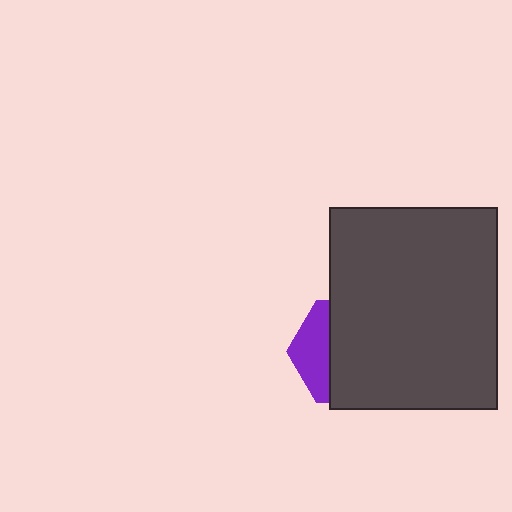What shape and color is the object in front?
The object in front is a dark gray rectangle.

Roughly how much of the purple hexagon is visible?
A small part of it is visible (roughly 32%).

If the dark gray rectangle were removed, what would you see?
You would see the complete purple hexagon.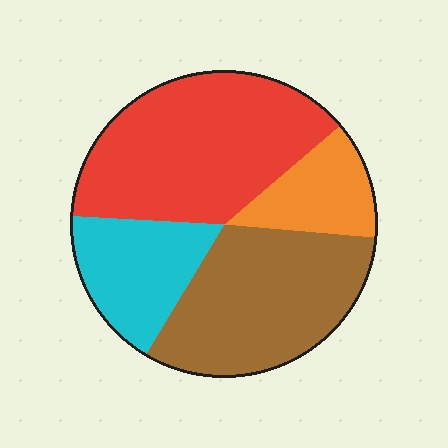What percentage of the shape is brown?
Brown covers about 30% of the shape.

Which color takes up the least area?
Orange, at roughly 15%.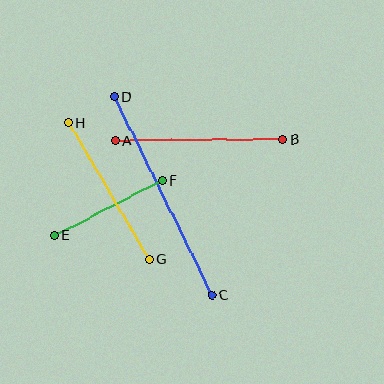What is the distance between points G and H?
The distance is approximately 158 pixels.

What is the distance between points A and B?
The distance is approximately 167 pixels.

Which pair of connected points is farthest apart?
Points C and D are farthest apart.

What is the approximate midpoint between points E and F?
The midpoint is at approximately (108, 208) pixels.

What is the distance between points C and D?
The distance is approximately 221 pixels.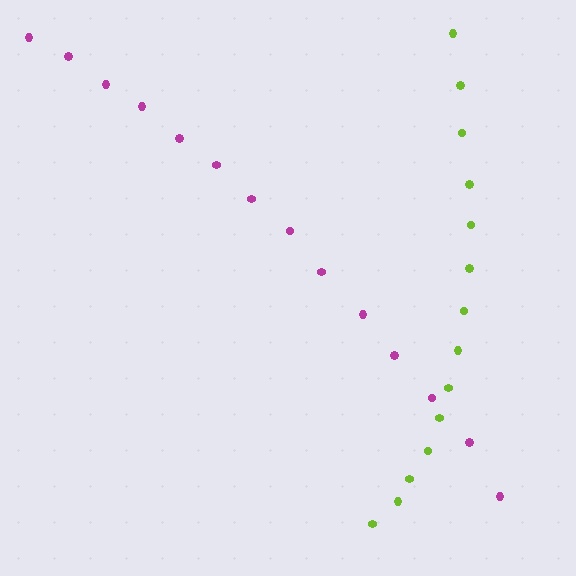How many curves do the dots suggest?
There are 2 distinct paths.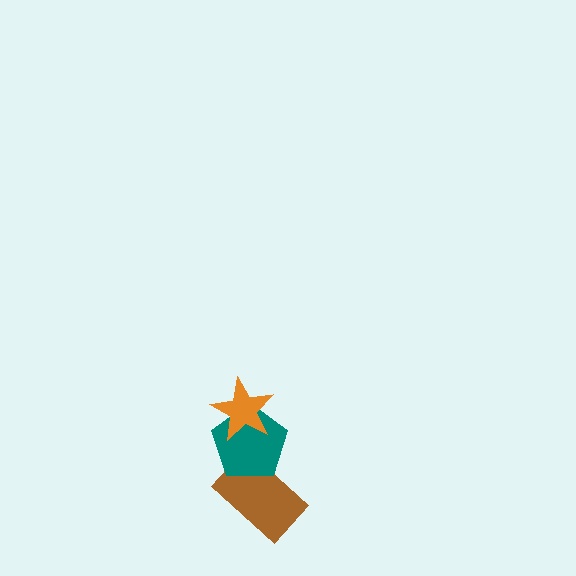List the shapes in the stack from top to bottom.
From top to bottom: the orange star, the teal pentagon, the brown rectangle.